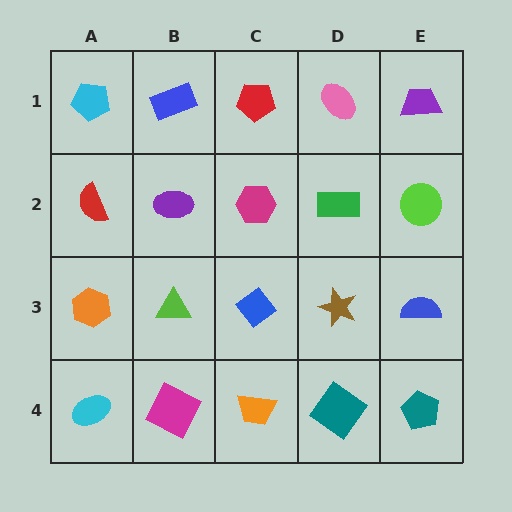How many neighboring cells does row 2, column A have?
3.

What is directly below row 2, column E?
A blue semicircle.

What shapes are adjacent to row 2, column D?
A pink ellipse (row 1, column D), a brown star (row 3, column D), a magenta hexagon (row 2, column C), a lime circle (row 2, column E).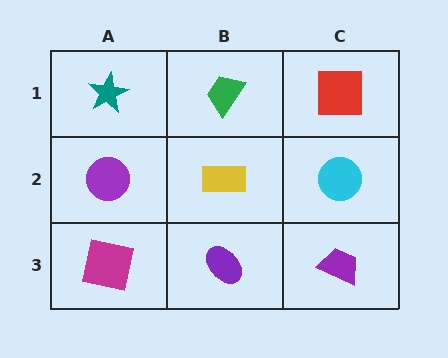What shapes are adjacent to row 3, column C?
A cyan circle (row 2, column C), a purple ellipse (row 3, column B).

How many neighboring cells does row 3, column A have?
2.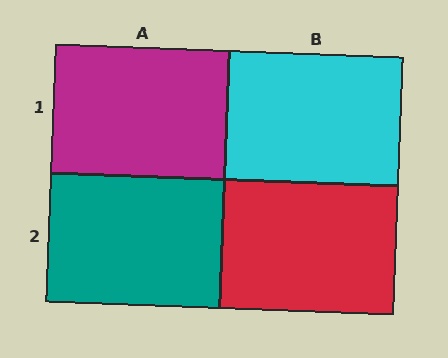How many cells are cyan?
1 cell is cyan.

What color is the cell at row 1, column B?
Cyan.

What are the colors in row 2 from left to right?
Teal, red.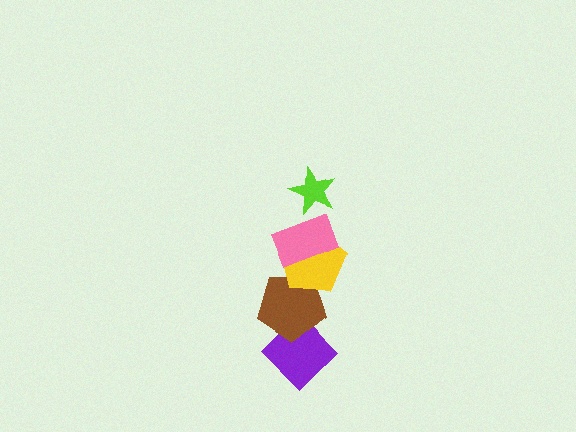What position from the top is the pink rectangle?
The pink rectangle is 2nd from the top.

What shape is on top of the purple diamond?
The brown pentagon is on top of the purple diamond.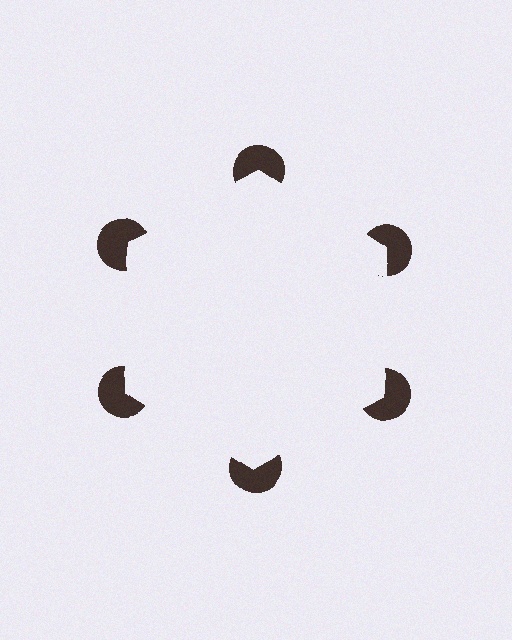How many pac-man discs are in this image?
There are 6 — one at each vertex of the illusory hexagon.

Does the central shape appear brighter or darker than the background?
It typically appears slightly brighter than the background, even though no actual brightness change is drawn.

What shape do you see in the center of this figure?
An illusory hexagon — its edges are inferred from the aligned wedge cuts in the pac-man discs, not physically drawn.